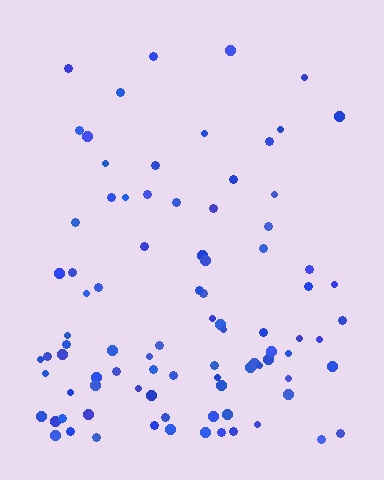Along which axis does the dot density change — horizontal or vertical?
Vertical.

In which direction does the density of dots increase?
From top to bottom, with the bottom side densest.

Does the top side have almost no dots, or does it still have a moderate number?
Still a moderate number, just noticeably fewer than the bottom.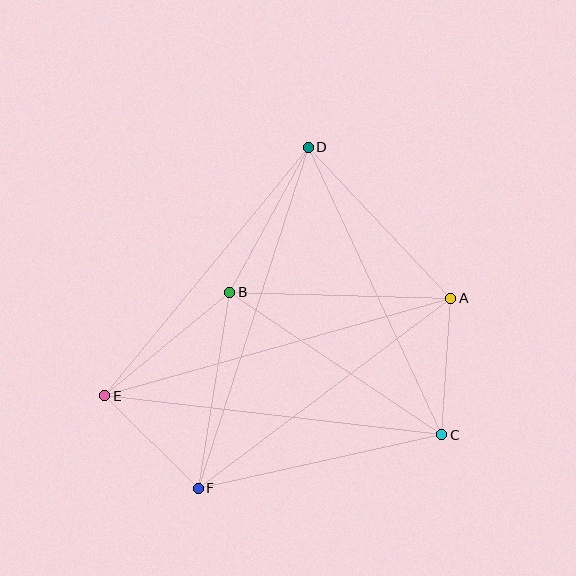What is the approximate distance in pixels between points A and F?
The distance between A and F is approximately 316 pixels.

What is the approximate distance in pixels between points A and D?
The distance between A and D is approximately 208 pixels.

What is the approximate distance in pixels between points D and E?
The distance between D and E is approximately 321 pixels.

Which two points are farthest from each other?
Points A and E are farthest from each other.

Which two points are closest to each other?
Points E and F are closest to each other.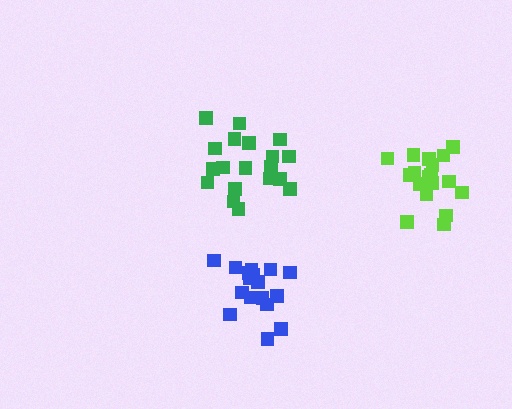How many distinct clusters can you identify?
There are 3 distinct clusters.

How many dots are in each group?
Group 1: 19 dots, Group 2: 17 dots, Group 3: 18 dots (54 total).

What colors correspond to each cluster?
The clusters are colored: green, blue, lime.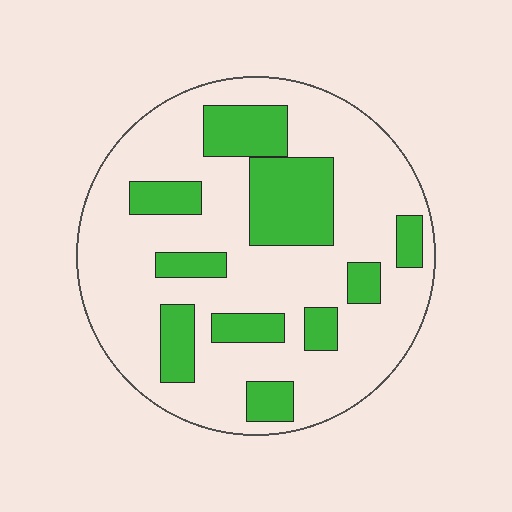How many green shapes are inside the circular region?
10.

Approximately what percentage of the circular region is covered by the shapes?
Approximately 25%.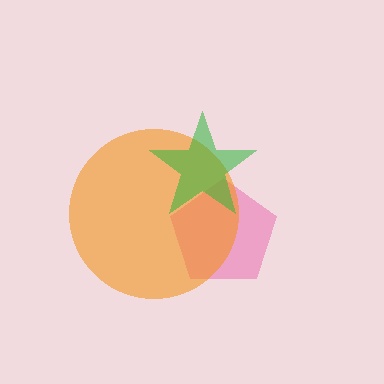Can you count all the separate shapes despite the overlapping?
Yes, there are 3 separate shapes.